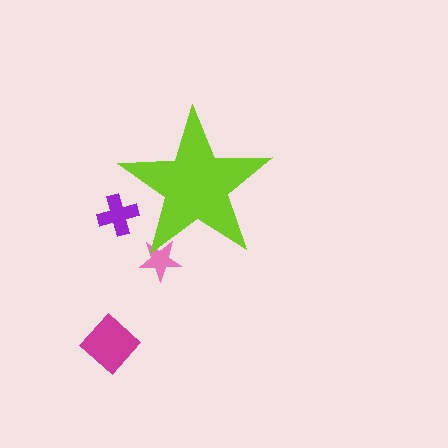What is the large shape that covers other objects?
A lime star.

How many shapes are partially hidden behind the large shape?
2 shapes are partially hidden.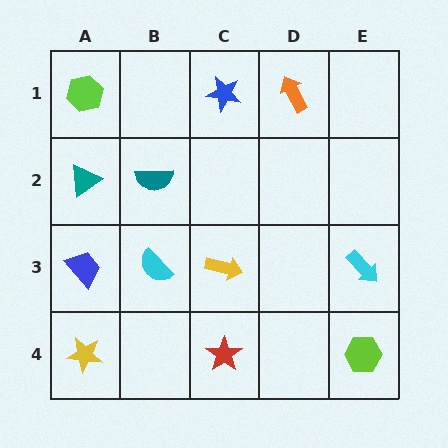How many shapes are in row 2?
2 shapes.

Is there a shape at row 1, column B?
No, that cell is empty.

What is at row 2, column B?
A teal semicircle.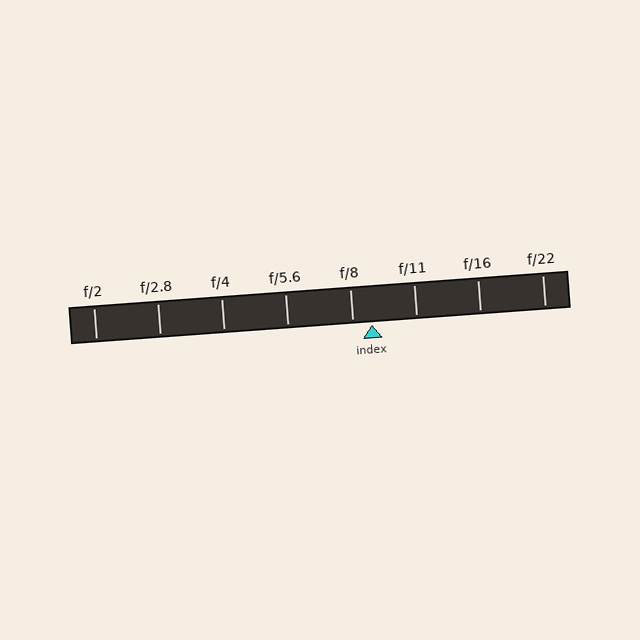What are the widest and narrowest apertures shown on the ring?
The widest aperture shown is f/2 and the narrowest is f/22.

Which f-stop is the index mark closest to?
The index mark is closest to f/8.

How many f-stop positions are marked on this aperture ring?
There are 8 f-stop positions marked.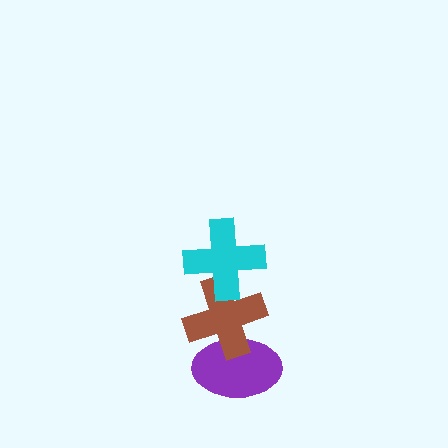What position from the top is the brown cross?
The brown cross is 2nd from the top.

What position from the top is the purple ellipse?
The purple ellipse is 3rd from the top.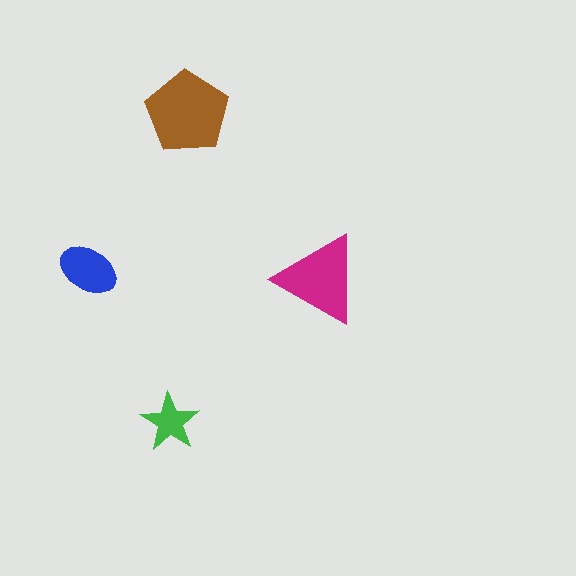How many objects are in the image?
There are 4 objects in the image.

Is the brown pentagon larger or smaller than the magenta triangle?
Larger.